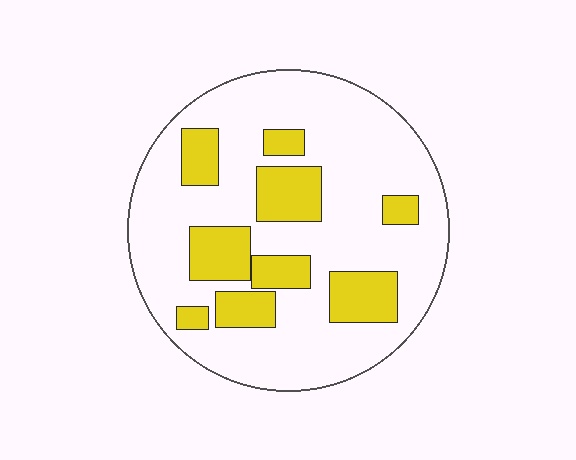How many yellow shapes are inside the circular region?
9.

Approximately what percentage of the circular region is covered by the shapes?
Approximately 25%.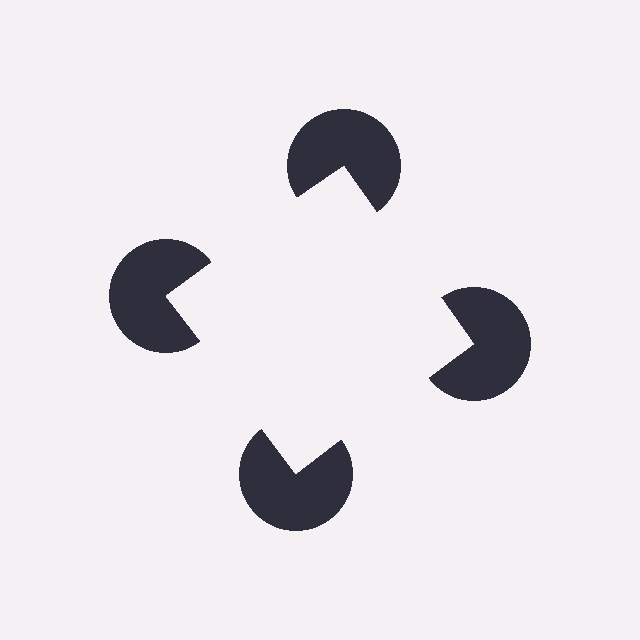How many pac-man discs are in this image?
There are 4 — one at each vertex of the illusory square.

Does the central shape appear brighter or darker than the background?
It typically appears slightly brighter than the background, even though no actual brightness change is drawn.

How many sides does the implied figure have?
4 sides.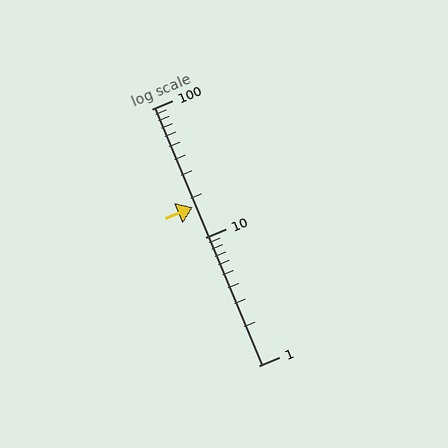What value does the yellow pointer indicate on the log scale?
The pointer indicates approximately 17.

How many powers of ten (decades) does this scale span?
The scale spans 2 decades, from 1 to 100.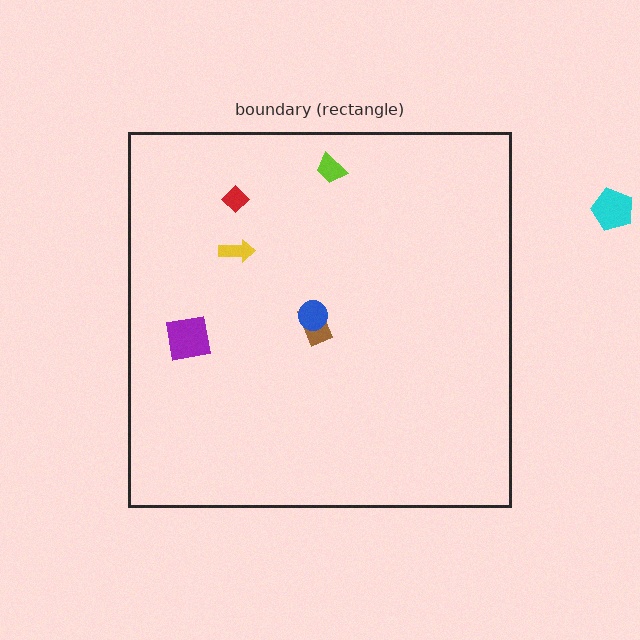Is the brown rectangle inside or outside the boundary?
Inside.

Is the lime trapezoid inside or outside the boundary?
Inside.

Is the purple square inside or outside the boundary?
Inside.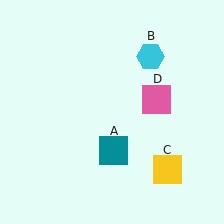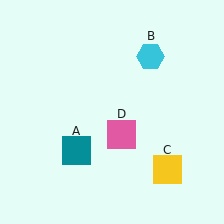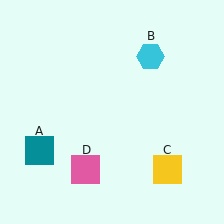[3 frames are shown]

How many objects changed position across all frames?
2 objects changed position: teal square (object A), pink square (object D).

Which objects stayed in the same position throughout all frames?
Cyan hexagon (object B) and yellow square (object C) remained stationary.